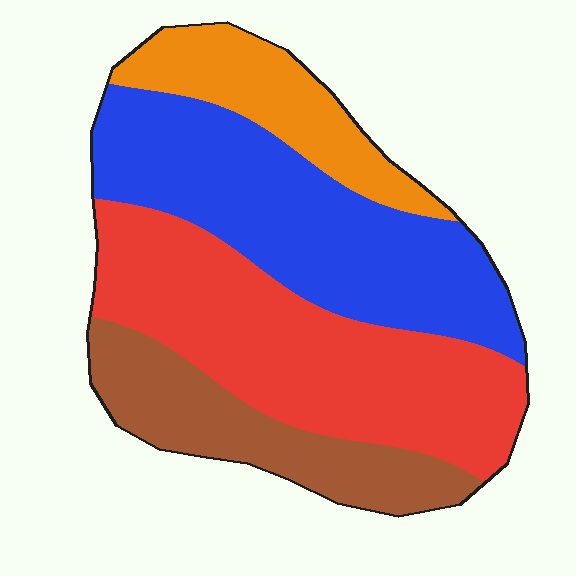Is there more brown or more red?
Red.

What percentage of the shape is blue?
Blue covers 33% of the shape.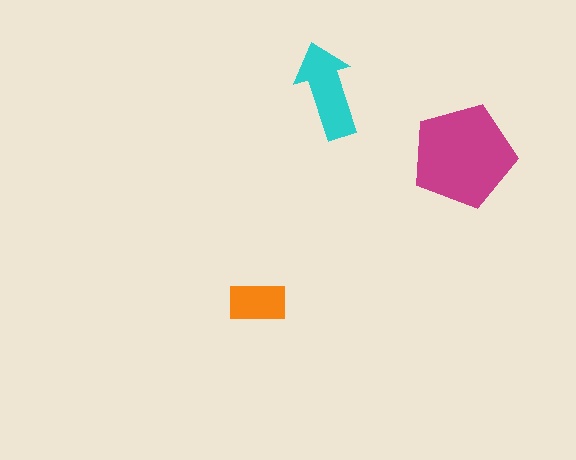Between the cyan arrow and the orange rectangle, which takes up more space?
The cyan arrow.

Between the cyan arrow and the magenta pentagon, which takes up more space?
The magenta pentagon.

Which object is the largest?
The magenta pentagon.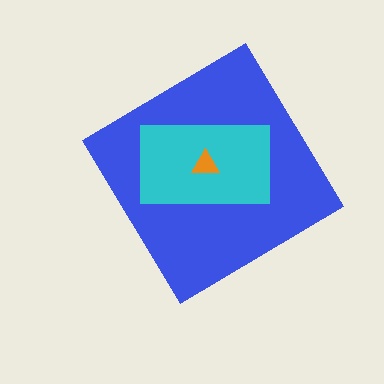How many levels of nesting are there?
3.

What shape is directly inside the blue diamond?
The cyan rectangle.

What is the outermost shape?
The blue diamond.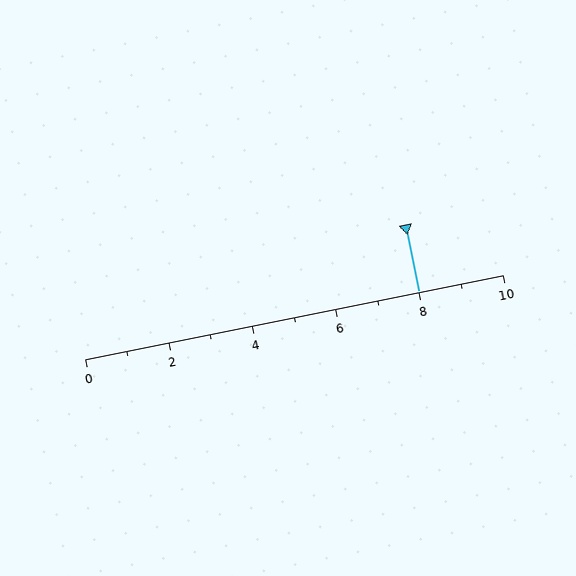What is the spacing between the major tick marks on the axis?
The major ticks are spaced 2 apart.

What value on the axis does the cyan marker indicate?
The marker indicates approximately 8.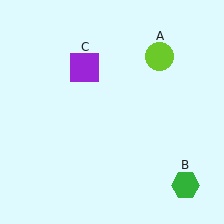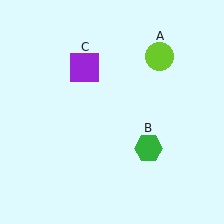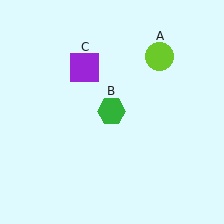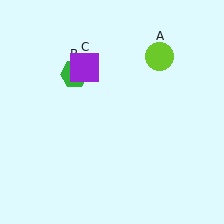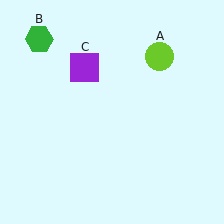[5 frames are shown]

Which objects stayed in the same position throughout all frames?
Lime circle (object A) and purple square (object C) remained stationary.